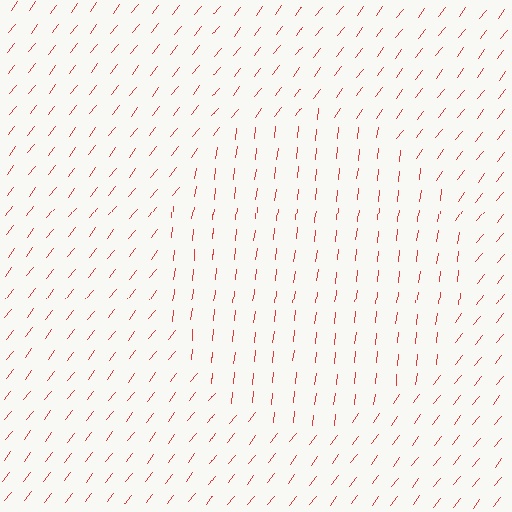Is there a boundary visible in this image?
Yes, there is a texture boundary formed by a change in line orientation.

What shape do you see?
I see a circle.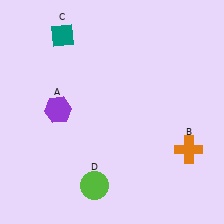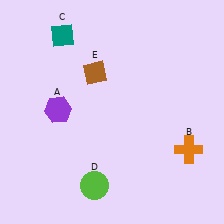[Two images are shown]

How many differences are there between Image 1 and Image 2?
There is 1 difference between the two images.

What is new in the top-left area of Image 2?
A brown diamond (E) was added in the top-left area of Image 2.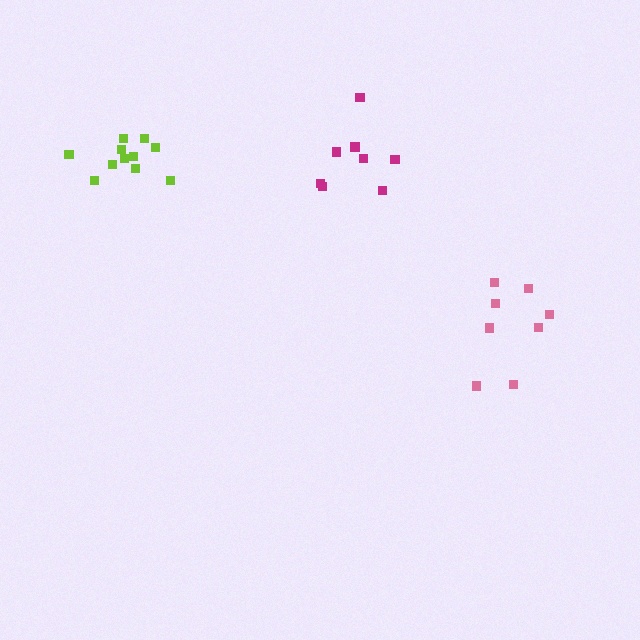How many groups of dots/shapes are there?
There are 3 groups.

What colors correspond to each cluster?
The clusters are colored: lime, magenta, pink.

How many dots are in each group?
Group 1: 11 dots, Group 2: 8 dots, Group 3: 8 dots (27 total).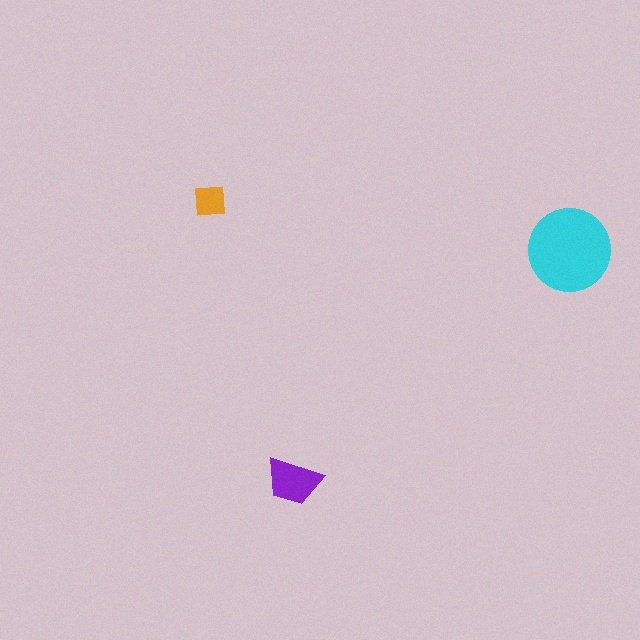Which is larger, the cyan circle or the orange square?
The cyan circle.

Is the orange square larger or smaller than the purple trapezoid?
Smaller.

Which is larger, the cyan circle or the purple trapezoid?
The cyan circle.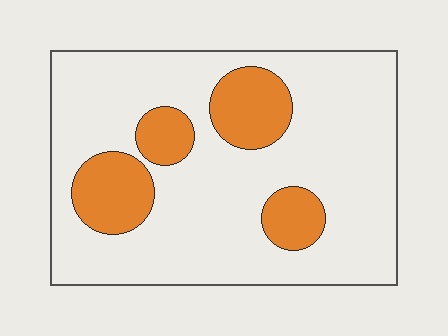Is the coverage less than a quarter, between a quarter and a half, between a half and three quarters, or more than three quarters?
Less than a quarter.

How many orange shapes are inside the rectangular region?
4.